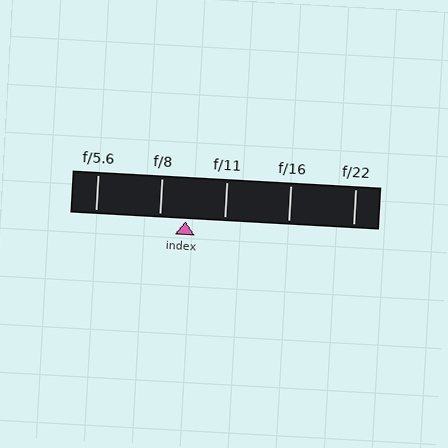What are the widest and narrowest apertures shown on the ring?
The widest aperture shown is f/5.6 and the narrowest is f/22.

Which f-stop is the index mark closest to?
The index mark is closest to f/8.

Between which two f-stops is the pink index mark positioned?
The index mark is between f/8 and f/11.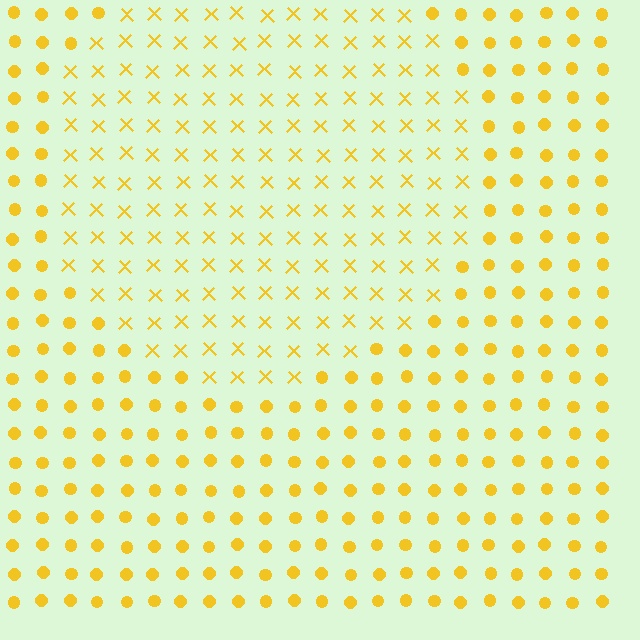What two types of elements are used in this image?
The image uses X marks inside the circle region and circles outside it.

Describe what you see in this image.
The image is filled with small yellow elements arranged in a uniform grid. A circle-shaped region contains X marks, while the surrounding area contains circles. The boundary is defined purely by the change in element shape.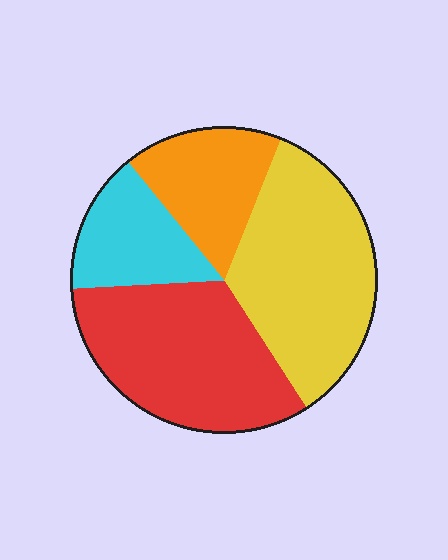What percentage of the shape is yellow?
Yellow takes up about one third (1/3) of the shape.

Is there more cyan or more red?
Red.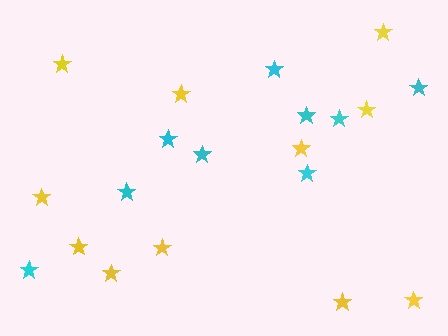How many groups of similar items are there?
There are 2 groups: one group of yellow stars (11) and one group of cyan stars (9).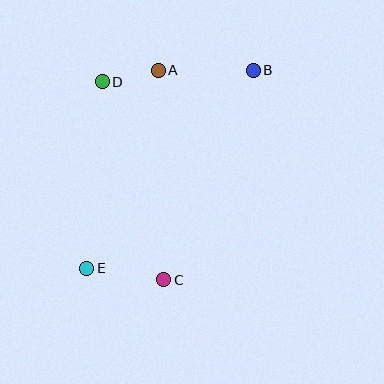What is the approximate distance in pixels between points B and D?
The distance between B and D is approximately 152 pixels.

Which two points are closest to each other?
Points A and D are closest to each other.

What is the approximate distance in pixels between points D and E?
The distance between D and E is approximately 187 pixels.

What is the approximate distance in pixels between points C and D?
The distance between C and D is approximately 207 pixels.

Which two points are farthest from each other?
Points B and E are farthest from each other.